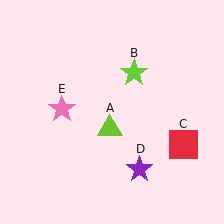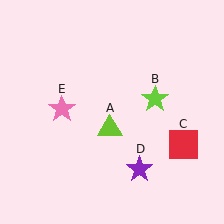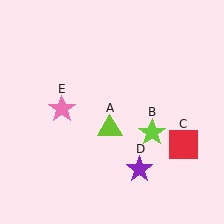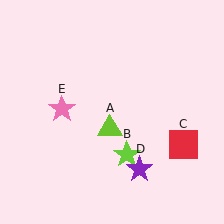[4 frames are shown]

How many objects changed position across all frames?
1 object changed position: lime star (object B).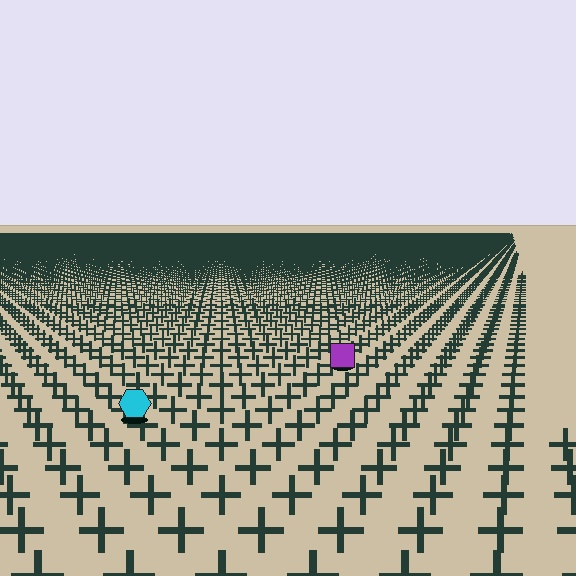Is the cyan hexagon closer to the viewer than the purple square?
Yes. The cyan hexagon is closer — you can tell from the texture gradient: the ground texture is coarser near it.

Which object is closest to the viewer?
The cyan hexagon is closest. The texture marks near it are larger and more spread out.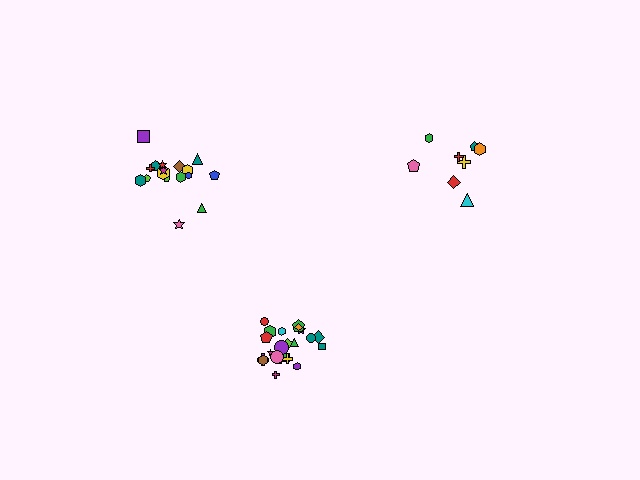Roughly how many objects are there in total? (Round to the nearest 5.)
Roughly 50 objects in total.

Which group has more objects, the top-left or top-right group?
The top-left group.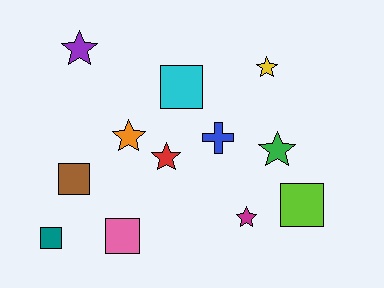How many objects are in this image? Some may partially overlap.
There are 12 objects.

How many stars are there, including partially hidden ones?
There are 6 stars.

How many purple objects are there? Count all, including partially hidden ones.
There is 1 purple object.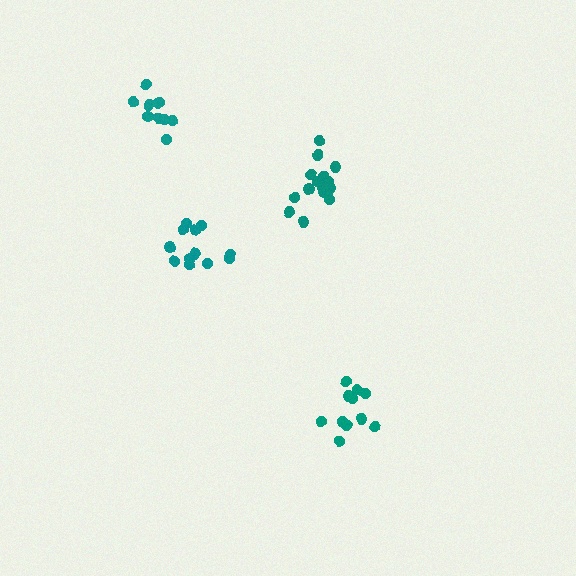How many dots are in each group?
Group 1: 11 dots, Group 2: 12 dots, Group 3: 15 dots, Group 4: 10 dots (48 total).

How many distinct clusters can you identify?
There are 4 distinct clusters.